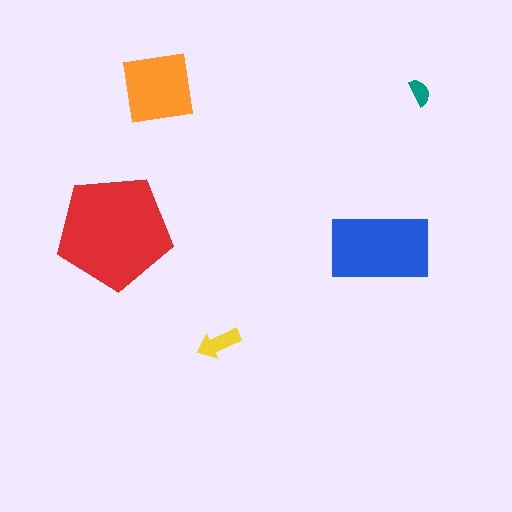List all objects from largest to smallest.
The red pentagon, the blue rectangle, the orange square, the yellow arrow, the teal semicircle.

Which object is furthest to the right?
The teal semicircle is rightmost.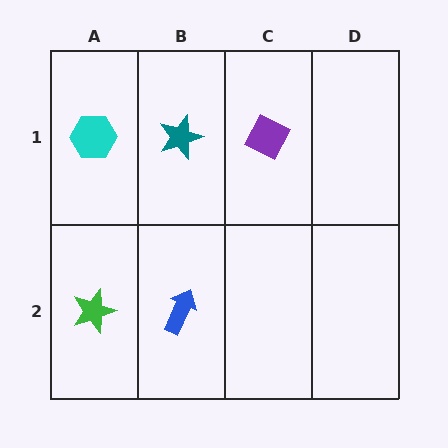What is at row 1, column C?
A purple diamond.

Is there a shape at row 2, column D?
No, that cell is empty.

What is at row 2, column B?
A blue arrow.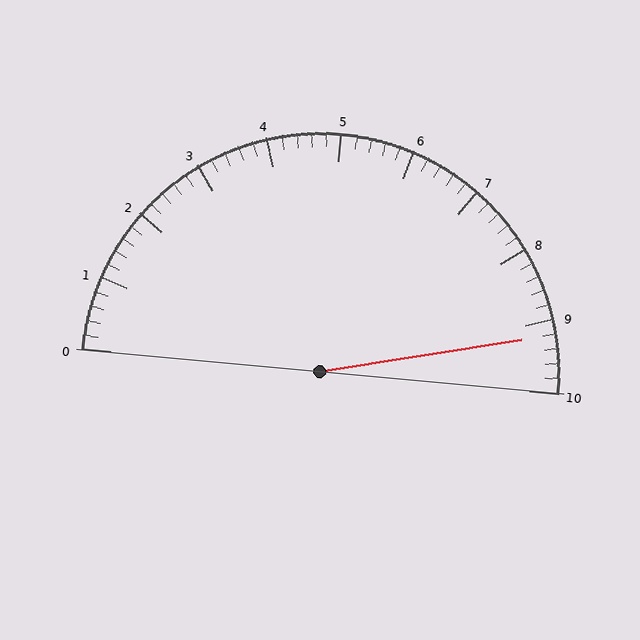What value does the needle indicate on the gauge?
The needle indicates approximately 9.2.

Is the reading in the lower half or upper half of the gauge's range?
The reading is in the upper half of the range (0 to 10).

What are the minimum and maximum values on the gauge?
The gauge ranges from 0 to 10.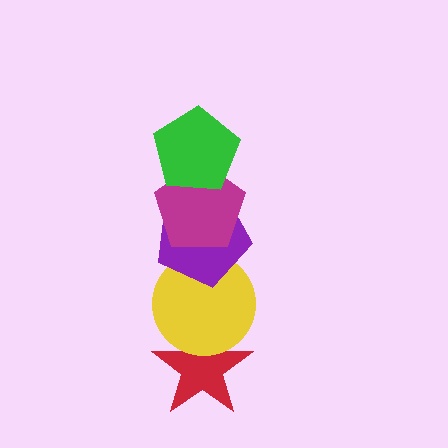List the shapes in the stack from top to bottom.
From top to bottom: the green pentagon, the magenta pentagon, the purple pentagon, the yellow circle, the red star.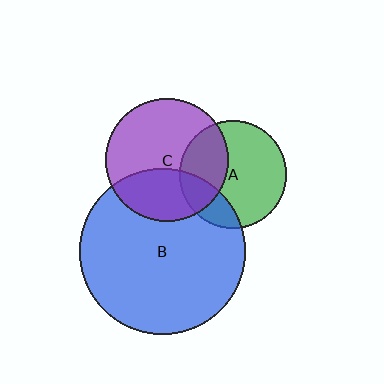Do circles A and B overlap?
Yes.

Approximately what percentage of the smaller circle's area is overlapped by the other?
Approximately 20%.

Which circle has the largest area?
Circle B (blue).